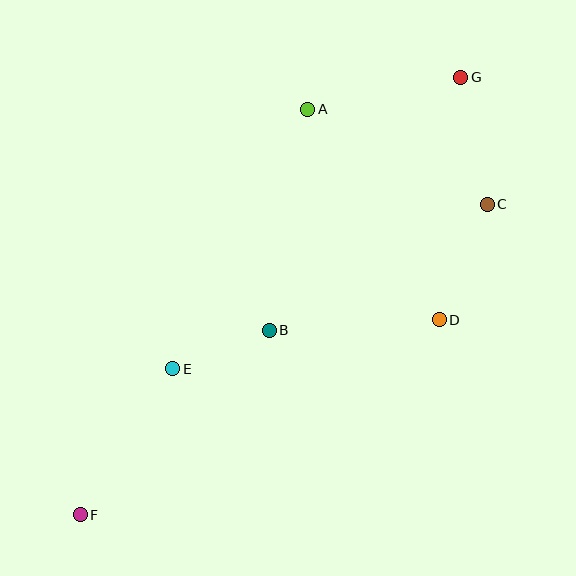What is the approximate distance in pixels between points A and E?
The distance between A and E is approximately 293 pixels.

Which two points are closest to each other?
Points B and E are closest to each other.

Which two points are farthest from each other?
Points F and G are farthest from each other.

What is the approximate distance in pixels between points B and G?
The distance between B and G is approximately 317 pixels.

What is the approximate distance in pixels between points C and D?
The distance between C and D is approximately 125 pixels.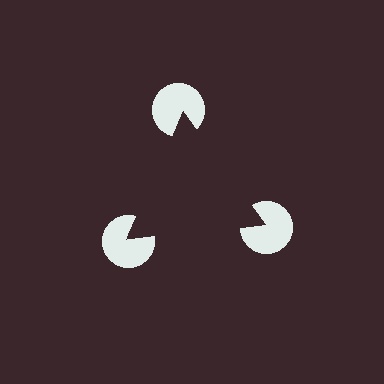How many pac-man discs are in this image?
There are 3 — one at each vertex of the illusory triangle.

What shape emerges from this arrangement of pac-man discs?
An illusory triangle — its edges are inferred from the aligned wedge cuts in the pac-man discs, not physically drawn.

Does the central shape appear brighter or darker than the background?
It typically appears slightly darker than the background, even though no actual brightness change is drawn.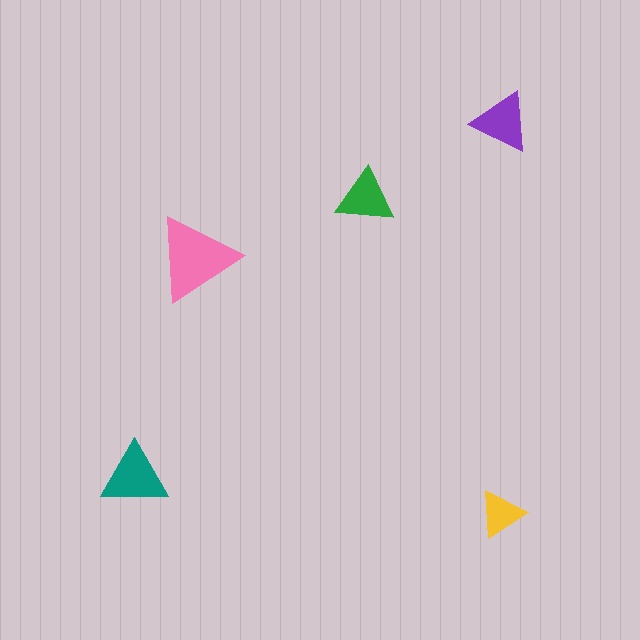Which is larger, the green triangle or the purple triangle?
The purple one.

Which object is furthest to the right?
The purple triangle is rightmost.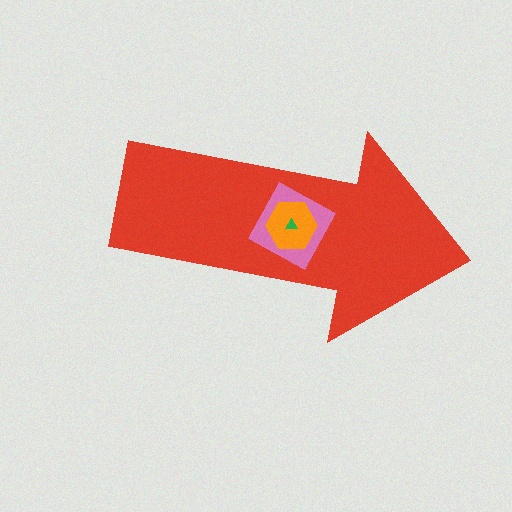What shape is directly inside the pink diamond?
The orange hexagon.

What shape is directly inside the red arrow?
The pink diamond.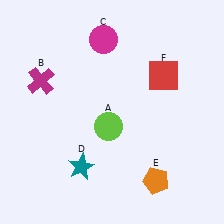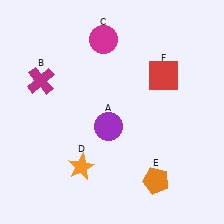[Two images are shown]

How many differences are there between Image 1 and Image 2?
There are 2 differences between the two images.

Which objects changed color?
A changed from lime to purple. D changed from teal to orange.